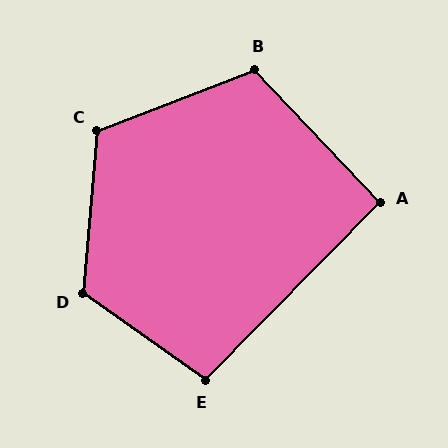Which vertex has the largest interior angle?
D, at approximately 120 degrees.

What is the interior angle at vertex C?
Approximately 116 degrees (obtuse).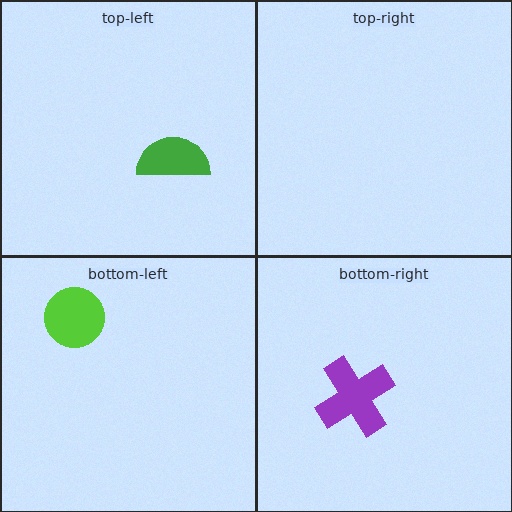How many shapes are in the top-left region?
1.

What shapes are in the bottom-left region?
The lime circle.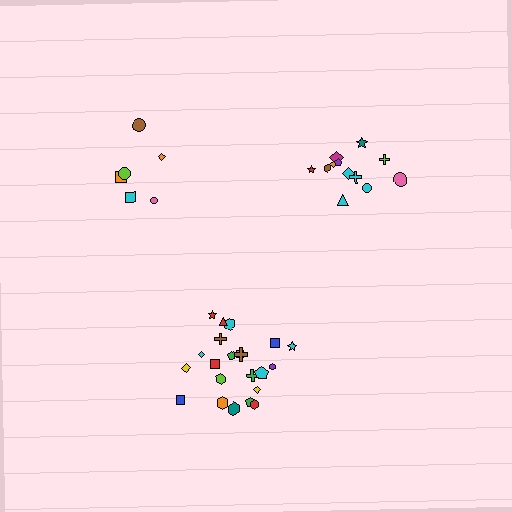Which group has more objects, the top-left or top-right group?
The top-right group.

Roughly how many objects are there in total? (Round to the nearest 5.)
Roughly 40 objects in total.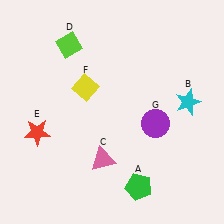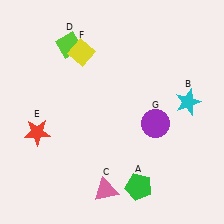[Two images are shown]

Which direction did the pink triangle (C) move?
The pink triangle (C) moved down.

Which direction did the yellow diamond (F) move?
The yellow diamond (F) moved up.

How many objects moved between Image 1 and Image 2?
2 objects moved between the two images.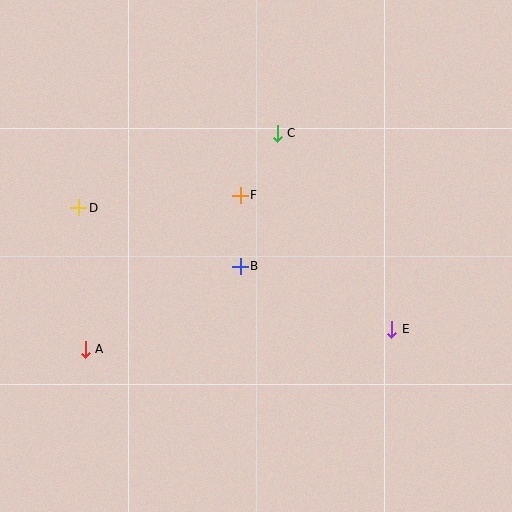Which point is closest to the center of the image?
Point B at (240, 266) is closest to the center.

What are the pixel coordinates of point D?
Point D is at (78, 208).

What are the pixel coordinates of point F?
Point F is at (240, 195).